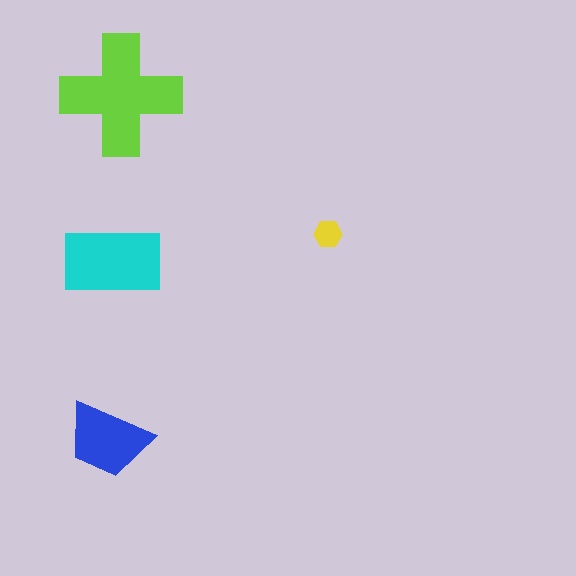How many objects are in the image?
There are 4 objects in the image.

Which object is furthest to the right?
The yellow hexagon is rightmost.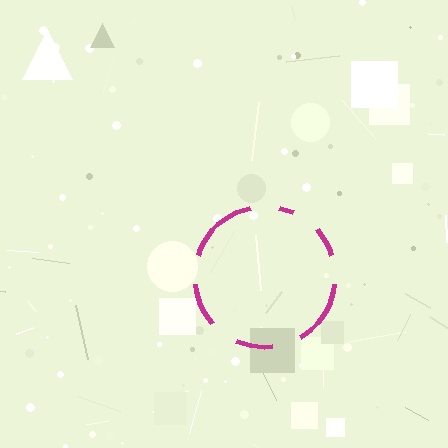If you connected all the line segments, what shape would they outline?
They would outline a circle.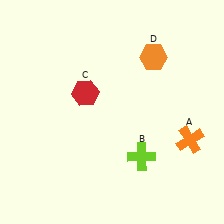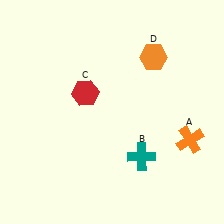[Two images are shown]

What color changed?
The cross (B) changed from lime in Image 1 to teal in Image 2.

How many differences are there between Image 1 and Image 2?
There is 1 difference between the two images.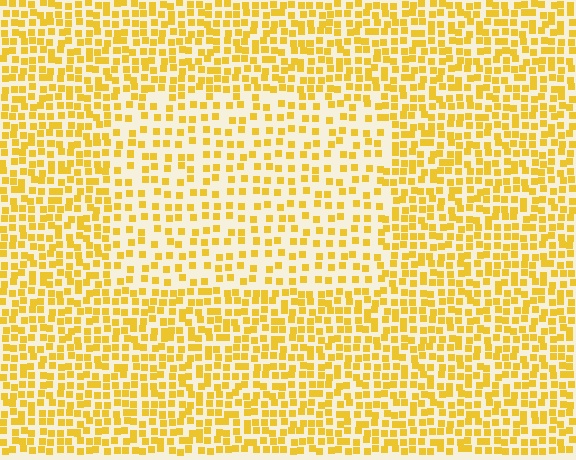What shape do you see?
I see a rectangle.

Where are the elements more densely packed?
The elements are more densely packed outside the rectangle boundary.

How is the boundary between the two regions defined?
The boundary is defined by a change in element density (approximately 1.8x ratio). All elements are the same color, size, and shape.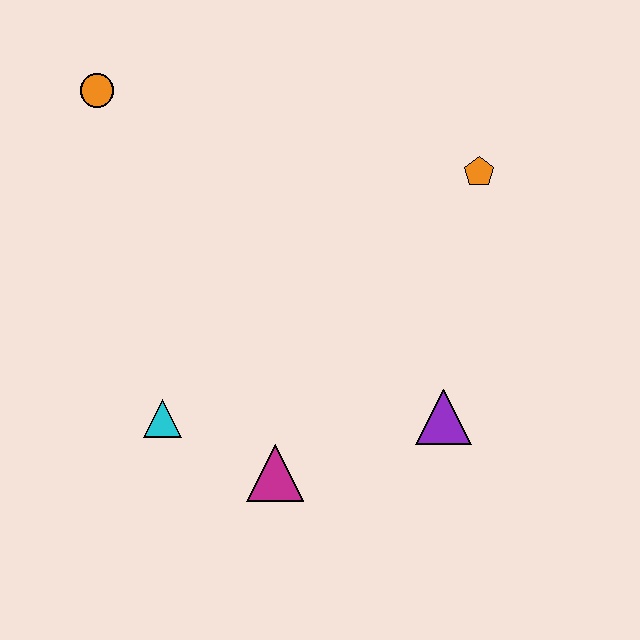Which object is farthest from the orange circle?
The purple triangle is farthest from the orange circle.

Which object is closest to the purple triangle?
The magenta triangle is closest to the purple triangle.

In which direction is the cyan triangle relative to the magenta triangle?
The cyan triangle is to the left of the magenta triangle.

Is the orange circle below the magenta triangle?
No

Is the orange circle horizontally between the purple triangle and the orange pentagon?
No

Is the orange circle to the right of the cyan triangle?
No